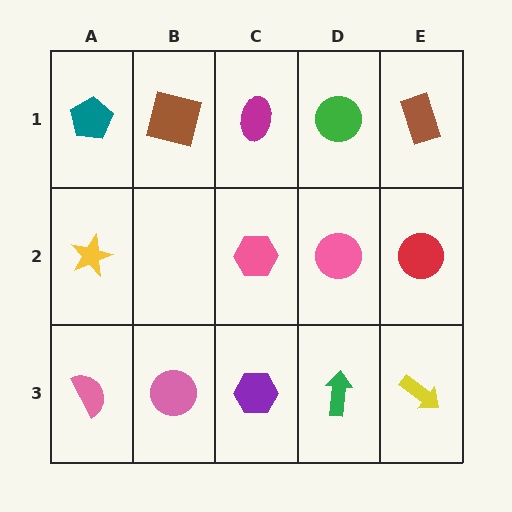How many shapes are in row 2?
4 shapes.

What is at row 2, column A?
A yellow star.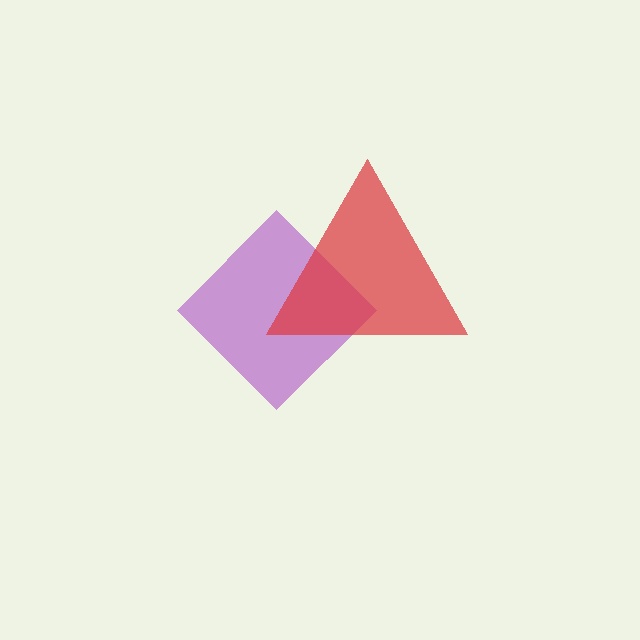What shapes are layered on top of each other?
The layered shapes are: a purple diamond, a red triangle.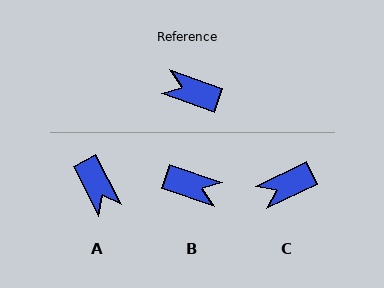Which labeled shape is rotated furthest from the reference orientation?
B, about 179 degrees away.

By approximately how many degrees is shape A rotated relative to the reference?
Approximately 137 degrees counter-clockwise.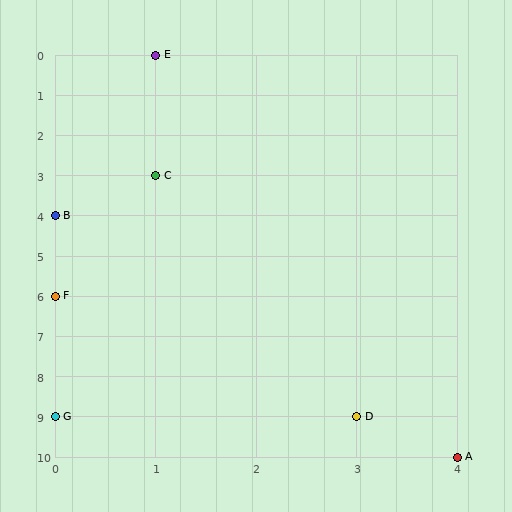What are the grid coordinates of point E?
Point E is at grid coordinates (1, 0).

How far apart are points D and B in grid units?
Points D and B are 3 columns and 5 rows apart (about 5.8 grid units diagonally).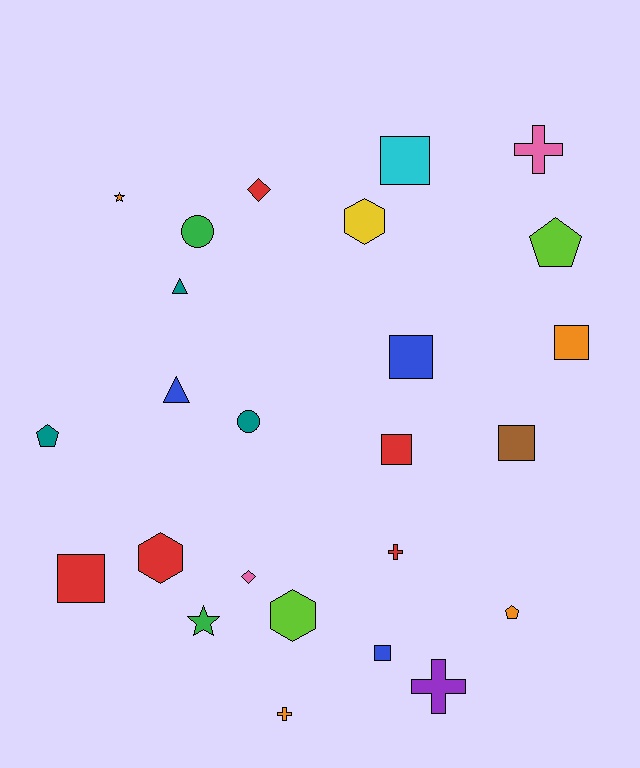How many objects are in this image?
There are 25 objects.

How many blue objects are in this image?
There are 3 blue objects.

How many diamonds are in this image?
There are 2 diamonds.